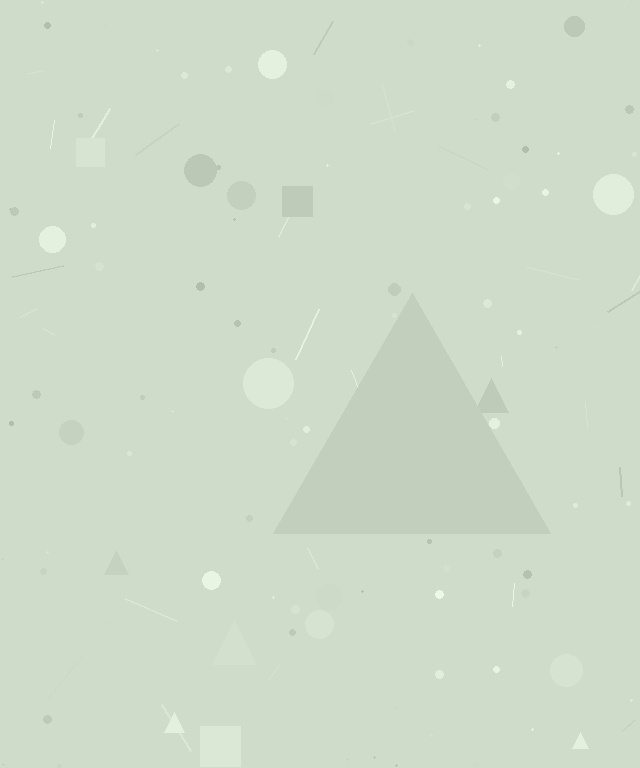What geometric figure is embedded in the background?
A triangle is embedded in the background.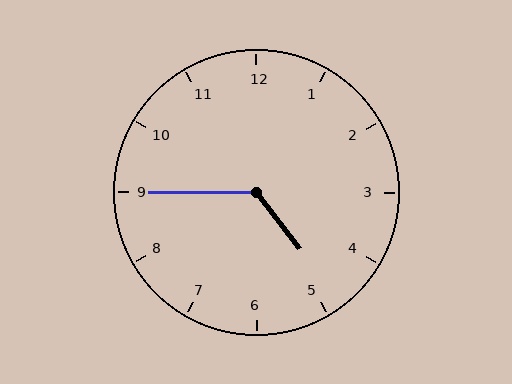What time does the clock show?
4:45.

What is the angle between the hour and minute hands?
Approximately 128 degrees.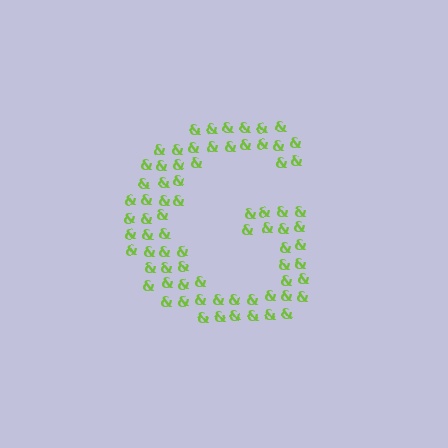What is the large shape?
The large shape is the letter G.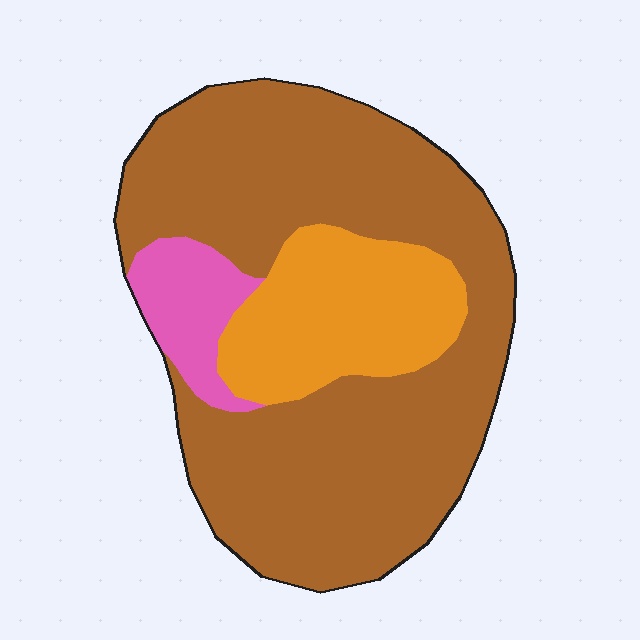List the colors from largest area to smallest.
From largest to smallest: brown, orange, pink.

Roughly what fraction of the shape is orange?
Orange takes up about one fifth (1/5) of the shape.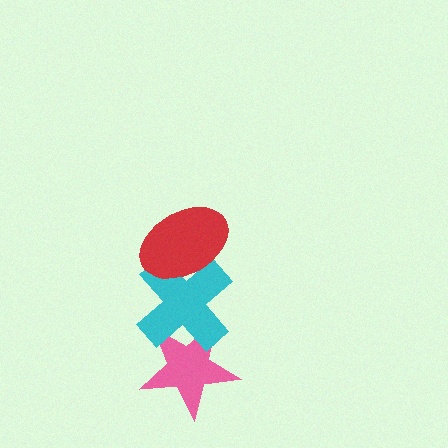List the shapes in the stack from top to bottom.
From top to bottom: the red ellipse, the cyan cross, the pink star.